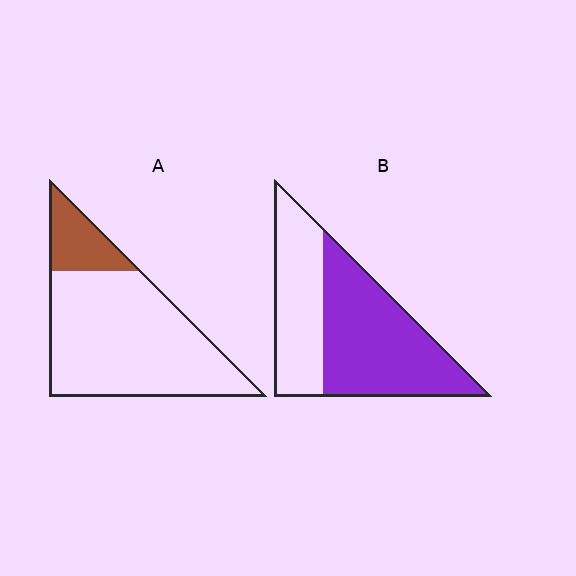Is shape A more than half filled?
No.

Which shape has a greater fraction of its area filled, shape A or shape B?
Shape B.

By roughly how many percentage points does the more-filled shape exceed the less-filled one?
By roughly 40 percentage points (B over A).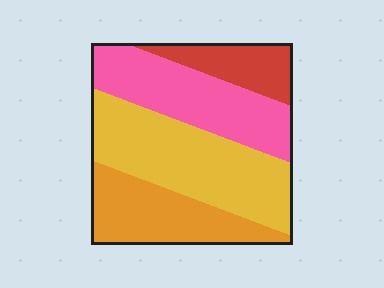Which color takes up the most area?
Yellow, at roughly 35%.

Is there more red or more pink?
Pink.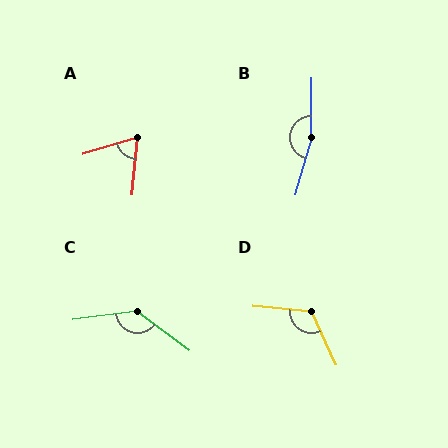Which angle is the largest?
B, at approximately 165 degrees.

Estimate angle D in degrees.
Approximately 120 degrees.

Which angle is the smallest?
A, at approximately 68 degrees.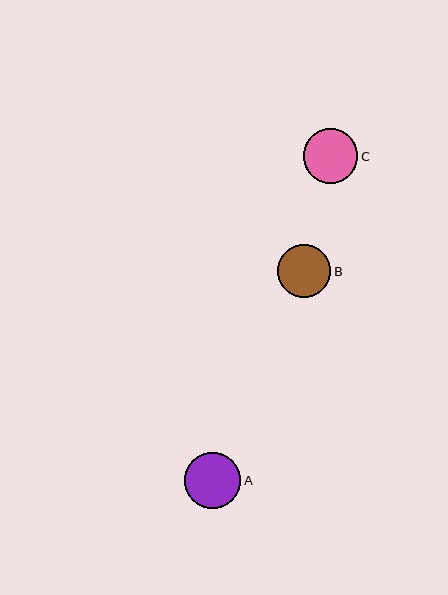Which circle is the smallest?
Circle B is the smallest with a size of approximately 53 pixels.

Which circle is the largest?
Circle A is the largest with a size of approximately 56 pixels.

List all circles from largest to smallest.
From largest to smallest: A, C, B.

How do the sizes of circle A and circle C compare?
Circle A and circle C are approximately the same size.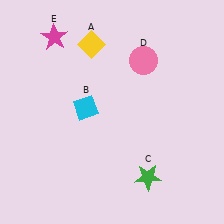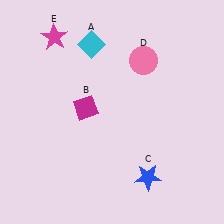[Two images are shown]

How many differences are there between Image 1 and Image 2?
There are 3 differences between the two images.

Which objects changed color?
A changed from yellow to cyan. B changed from cyan to magenta. C changed from green to blue.